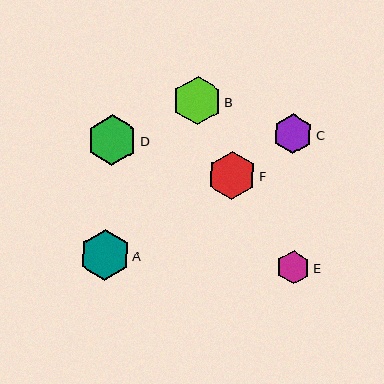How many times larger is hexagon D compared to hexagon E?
Hexagon D is approximately 1.5 times the size of hexagon E.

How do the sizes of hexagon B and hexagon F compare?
Hexagon B and hexagon F are approximately the same size.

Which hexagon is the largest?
Hexagon D is the largest with a size of approximately 50 pixels.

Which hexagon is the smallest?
Hexagon E is the smallest with a size of approximately 33 pixels.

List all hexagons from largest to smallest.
From largest to smallest: D, A, B, F, C, E.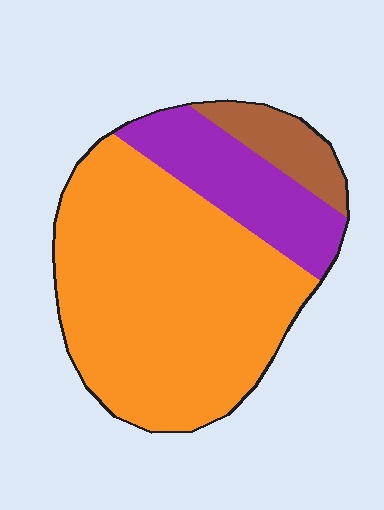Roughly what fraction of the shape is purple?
Purple takes up about one fifth (1/5) of the shape.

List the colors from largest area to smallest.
From largest to smallest: orange, purple, brown.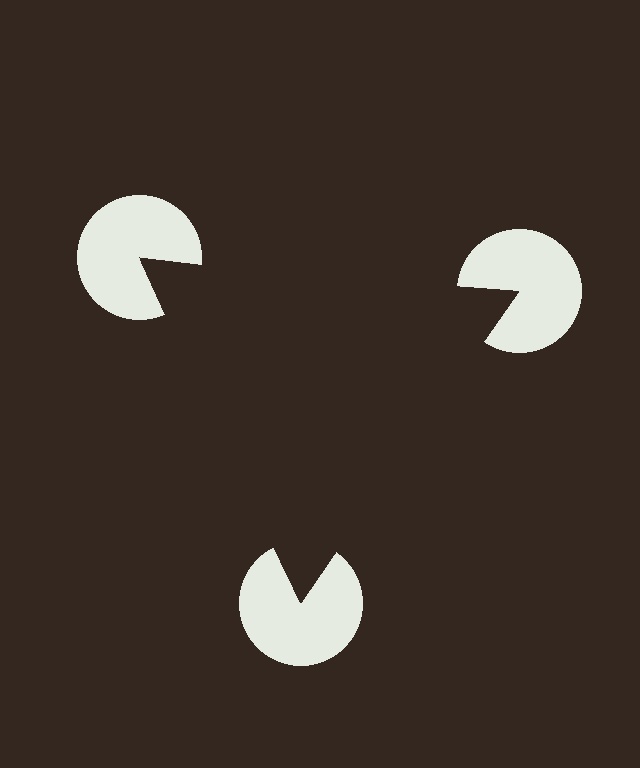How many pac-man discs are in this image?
There are 3 — one at each vertex of the illusory triangle.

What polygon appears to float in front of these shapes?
An illusory triangle — its edges are inferred from the aligned wedge cuts in the pac-man discs, not physically drawn.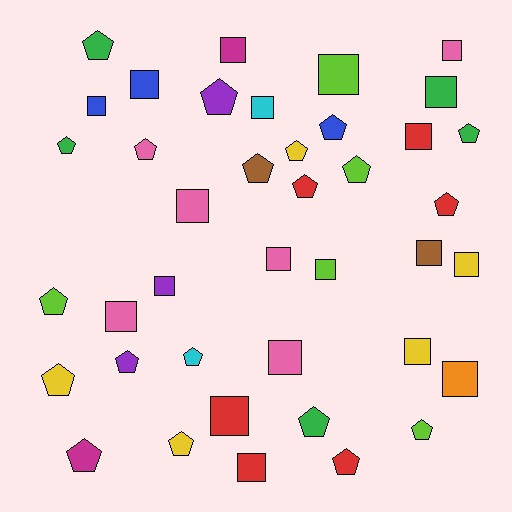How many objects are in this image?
There are 40 objects.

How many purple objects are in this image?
There are 3 purple objects.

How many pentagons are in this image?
There are 20 pentagons.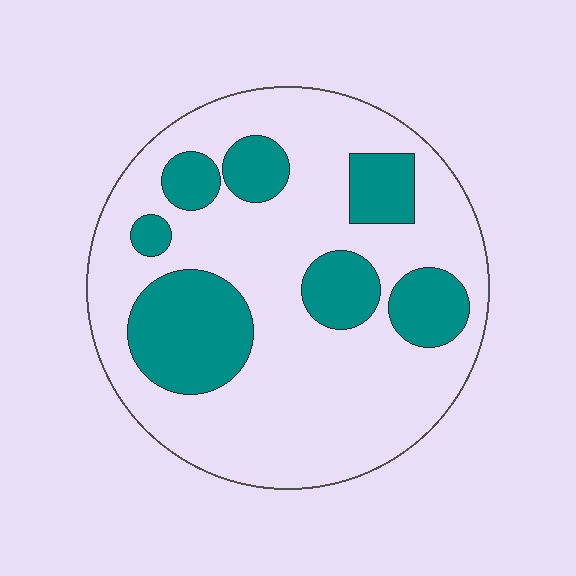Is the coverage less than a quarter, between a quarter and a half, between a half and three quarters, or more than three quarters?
Between a quarter and a half.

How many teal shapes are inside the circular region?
7.